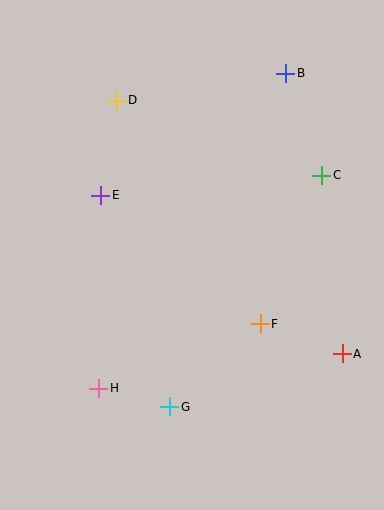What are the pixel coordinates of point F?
Point F is at (260, 324).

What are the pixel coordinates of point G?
Point G is at (170, 407).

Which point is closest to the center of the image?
Point F at (260, 324) is closest to the center.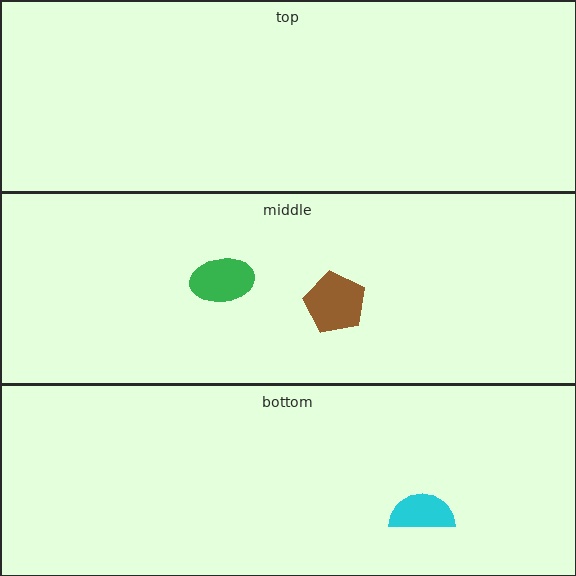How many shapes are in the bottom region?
1.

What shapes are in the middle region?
The green ellipse, the brown pentagon.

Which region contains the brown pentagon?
The middle region.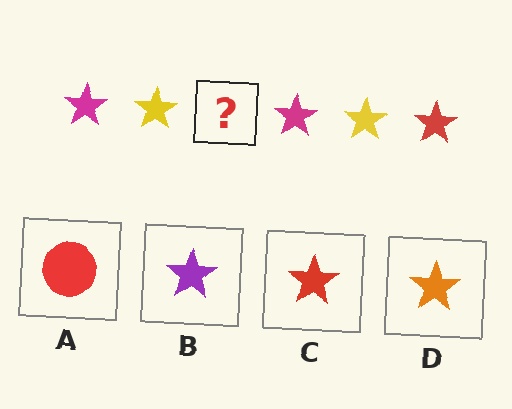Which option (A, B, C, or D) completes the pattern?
C.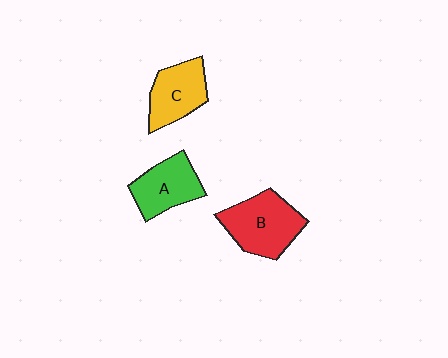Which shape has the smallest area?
Shape C (yellow).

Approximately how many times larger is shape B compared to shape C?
Approximately 1.3 times.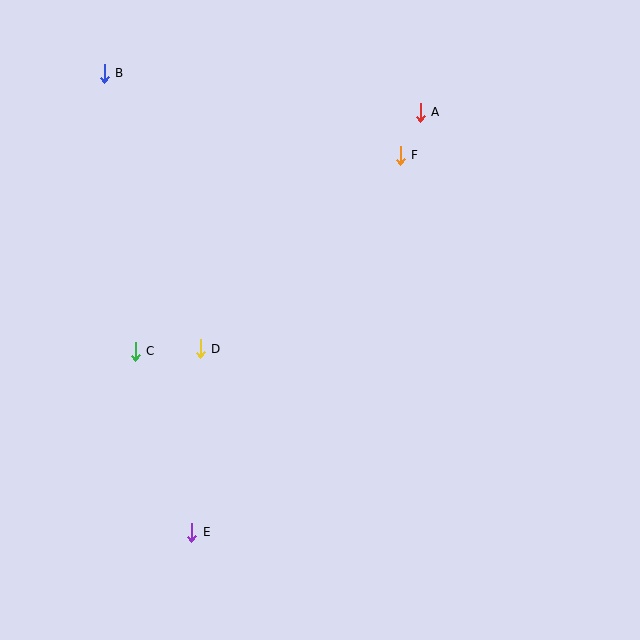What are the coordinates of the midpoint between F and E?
The midpoint between F and E is at (296, 344).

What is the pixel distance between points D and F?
The distance between D and F is 278 pixels.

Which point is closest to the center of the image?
Point D at (200, 349) is closest to the center.